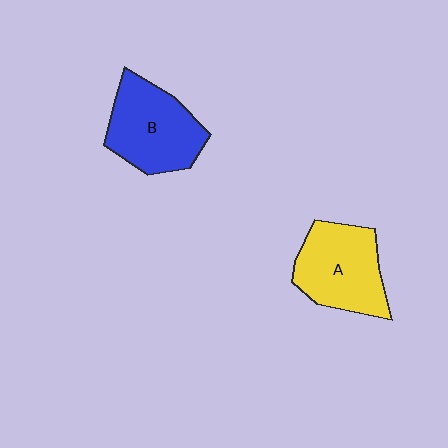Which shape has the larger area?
Shape B (blue).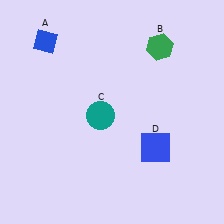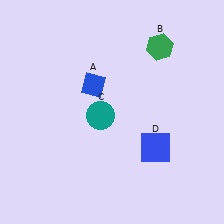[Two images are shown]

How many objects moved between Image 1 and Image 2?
1 object moved between the two images.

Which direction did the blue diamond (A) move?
The blue diamond (A) moved right.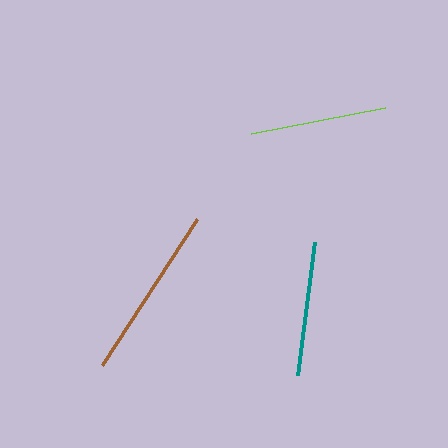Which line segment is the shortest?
The teal line is the shortest at approximately 134 pixels.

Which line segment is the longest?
The brown line is the longest at approximately 174 pixels.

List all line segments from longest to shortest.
From longest to shortest: brown, lime, teal.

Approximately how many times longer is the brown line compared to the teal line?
The brown line is approximately 1.3 times the length of the teal line.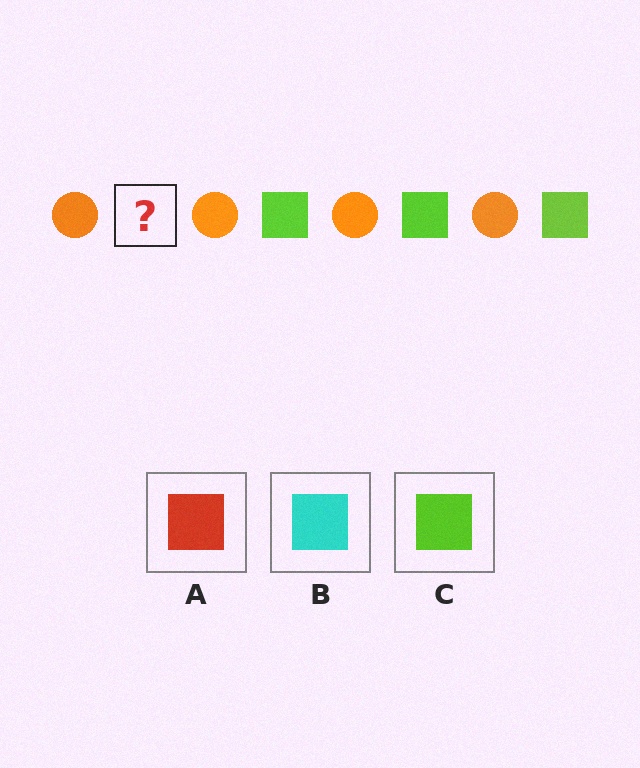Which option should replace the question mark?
Option C.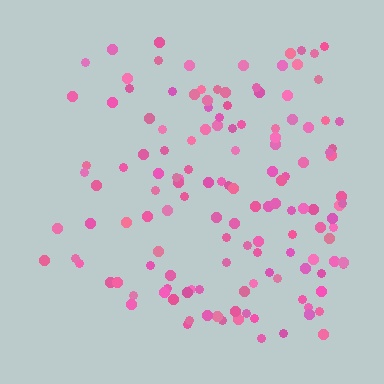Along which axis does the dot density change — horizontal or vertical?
Horizontal.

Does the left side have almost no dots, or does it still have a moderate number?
Still a moderate number, just noticeably fewer than the right.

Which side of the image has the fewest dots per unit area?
The left.